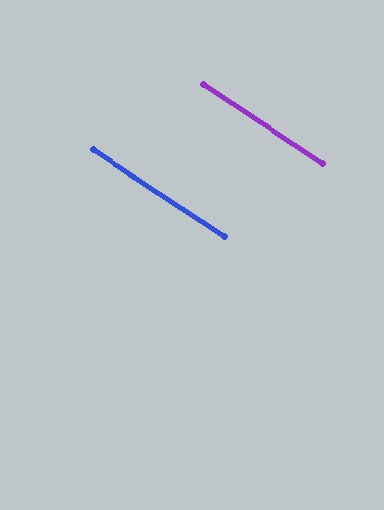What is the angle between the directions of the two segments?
Approximately 0 degrees.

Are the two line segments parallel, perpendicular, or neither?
Parallel — their directions differ by only 0.2°.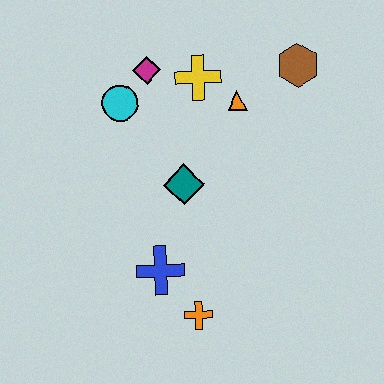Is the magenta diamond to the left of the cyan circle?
No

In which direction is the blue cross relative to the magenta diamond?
The blue cross is below the magenta diamond.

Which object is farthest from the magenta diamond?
The orange cross is farthest from the magenta diamond.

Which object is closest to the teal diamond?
The blue cross is closest to the teal diamond.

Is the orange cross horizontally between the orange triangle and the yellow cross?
No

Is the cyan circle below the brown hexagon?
Yes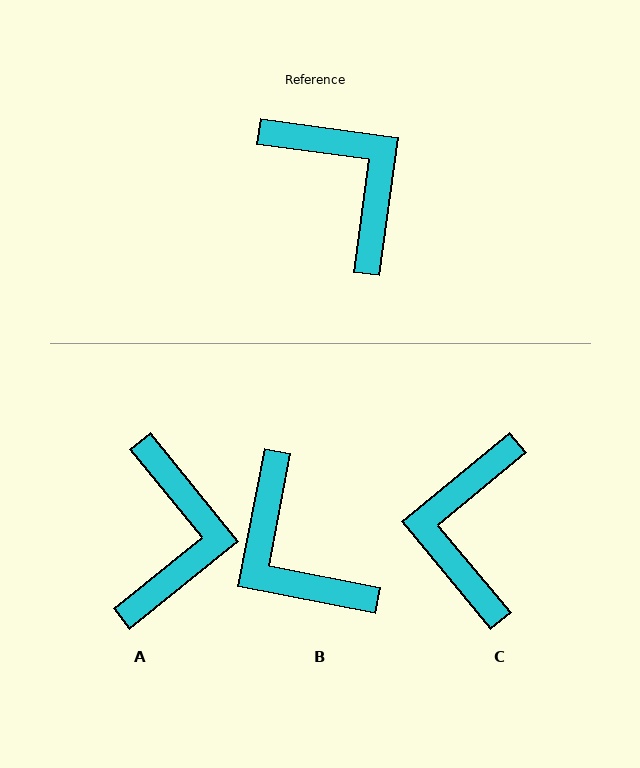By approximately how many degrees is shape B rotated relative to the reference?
Approximately 177 degrees counter-clockwise.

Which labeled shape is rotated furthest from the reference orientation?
B, about 177 degrees away.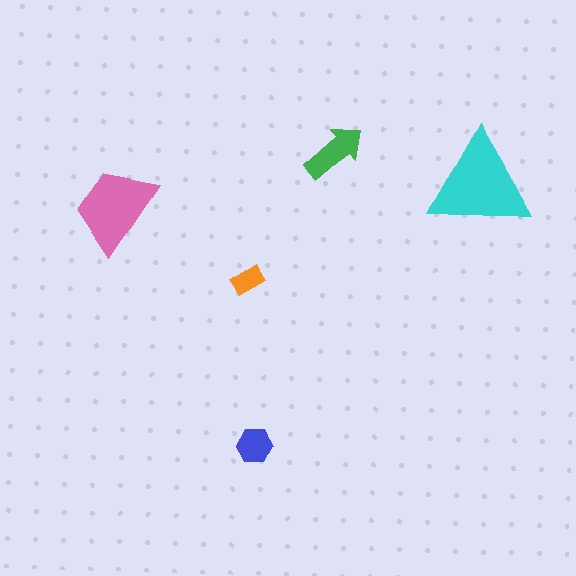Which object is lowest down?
The blue hexagon is bottommost.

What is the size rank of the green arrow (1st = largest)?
3rd.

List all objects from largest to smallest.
The cyan triangle, the pink trapezoid, the green arrow, the blue hexagon, the orange rectangle.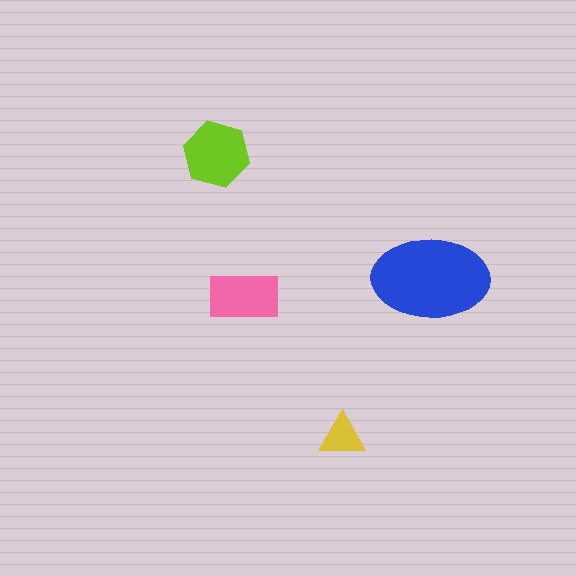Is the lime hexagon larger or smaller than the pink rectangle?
Larger.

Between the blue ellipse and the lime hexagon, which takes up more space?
The blue ellipse.